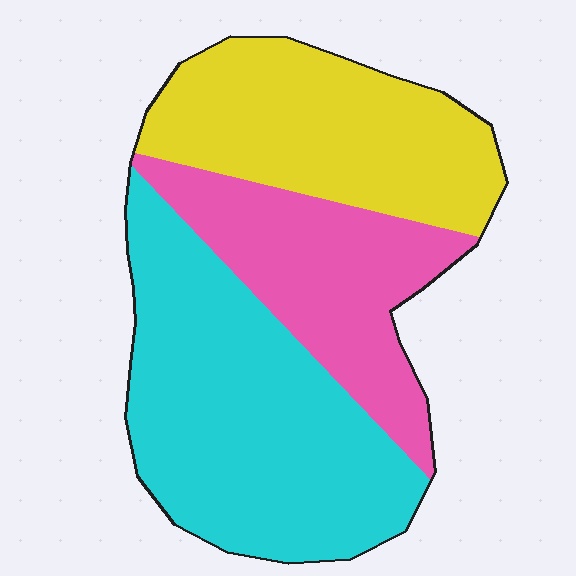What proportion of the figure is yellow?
Yellow covers 31% of the figure.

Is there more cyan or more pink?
Cyan.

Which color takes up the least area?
Pink, at roughly 25%.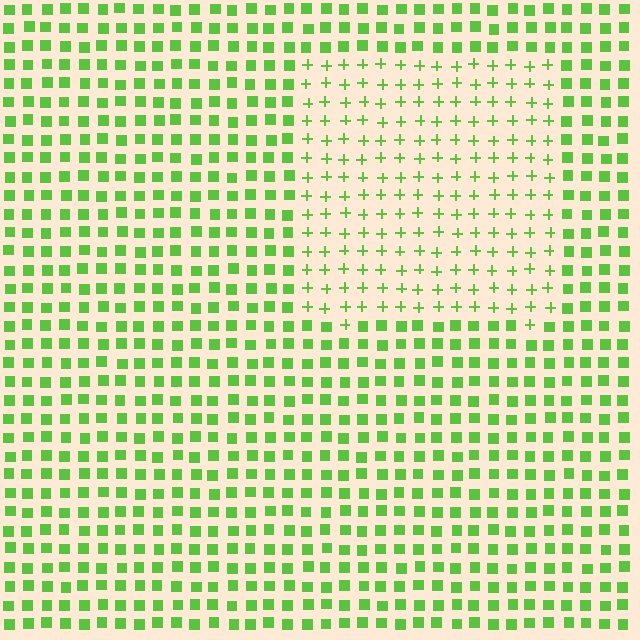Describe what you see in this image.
The image is filled with small lime elements arranged in a uniform grid. A rectangle-shaped region contains plus signs, while the surrounding area contains squares. The boundary is defined purely by the change in element shape.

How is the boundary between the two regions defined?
The boundary is defined by a change in element shape: plus signs inside vs. squares outside. All elements share the same color and spacing.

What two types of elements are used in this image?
The image uses plus signs inside the rectangle region and squares outside it.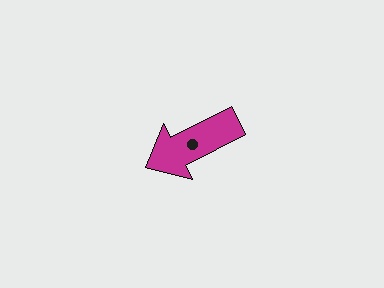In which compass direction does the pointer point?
Southwest.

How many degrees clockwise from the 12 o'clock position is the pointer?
Approximately 243 degrees.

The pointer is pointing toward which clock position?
Roughly 8 o'clock.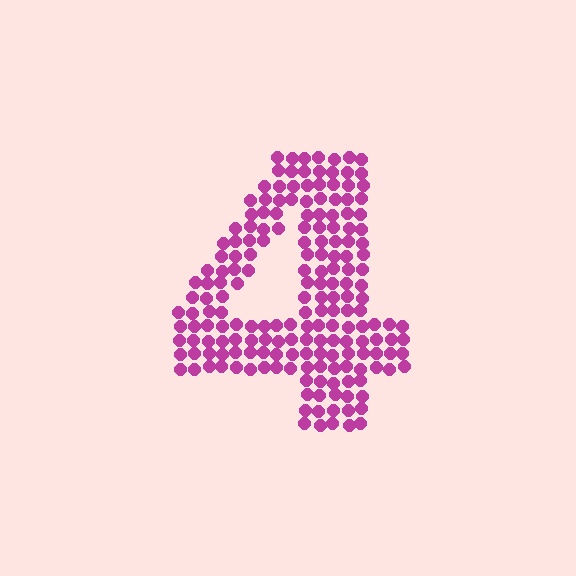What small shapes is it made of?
It is made of small circles.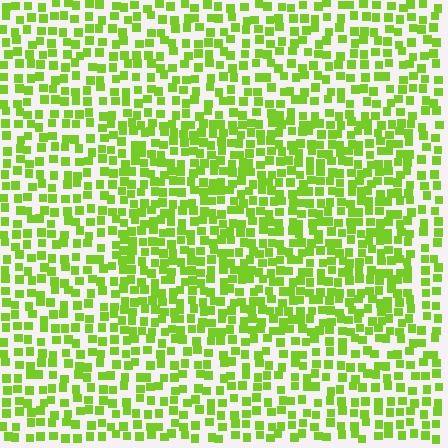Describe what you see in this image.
The image contains small lime elements arranged at two different densities. A rectangle-shaped region is visible where the elements are more densely packed than the surrounding area.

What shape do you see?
I see a rectangle.